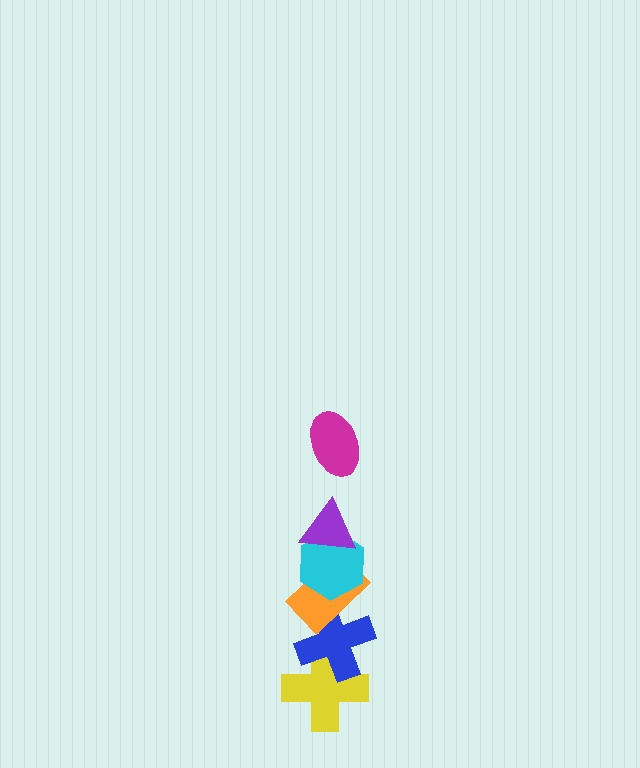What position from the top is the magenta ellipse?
The magenta ellipse is 1st from the top.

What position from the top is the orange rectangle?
The orange rectangle is 4th from the top.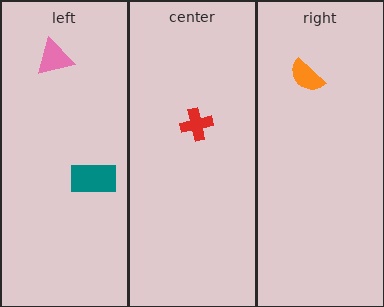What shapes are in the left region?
The pink triangle, the teal rectangle.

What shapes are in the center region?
The red cross.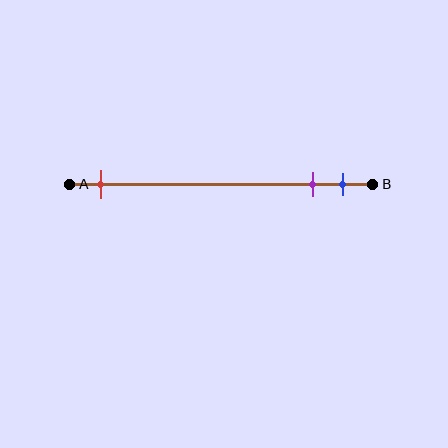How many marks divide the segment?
There are 3 marks dividing the segment.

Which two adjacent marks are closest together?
The purple and blue marks are the closest adjacent pair.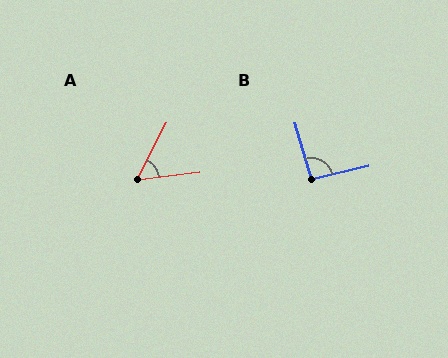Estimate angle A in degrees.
Approximately 56 degrees.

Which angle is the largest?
B, at approximately 93 degrees.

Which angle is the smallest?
A, at approximately 56 degrees.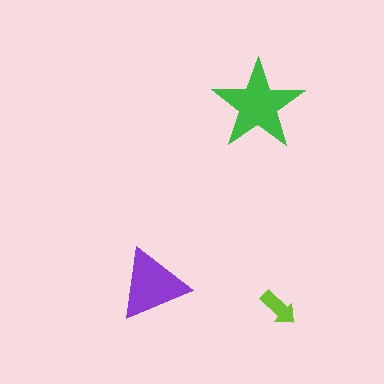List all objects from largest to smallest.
The green star, the purple triangle, the lime arrow.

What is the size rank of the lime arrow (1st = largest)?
3rd.